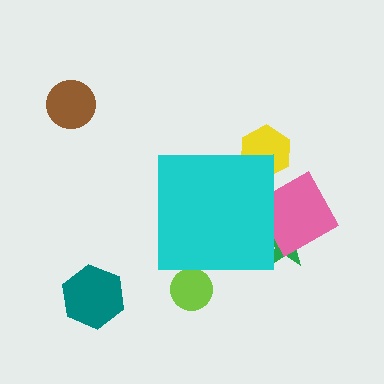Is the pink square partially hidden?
Yes, the pink square is partially hidden behind the cyan square.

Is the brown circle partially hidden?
No, the brown circle is fully visible.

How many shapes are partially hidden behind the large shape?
4 shapes are partially hidden.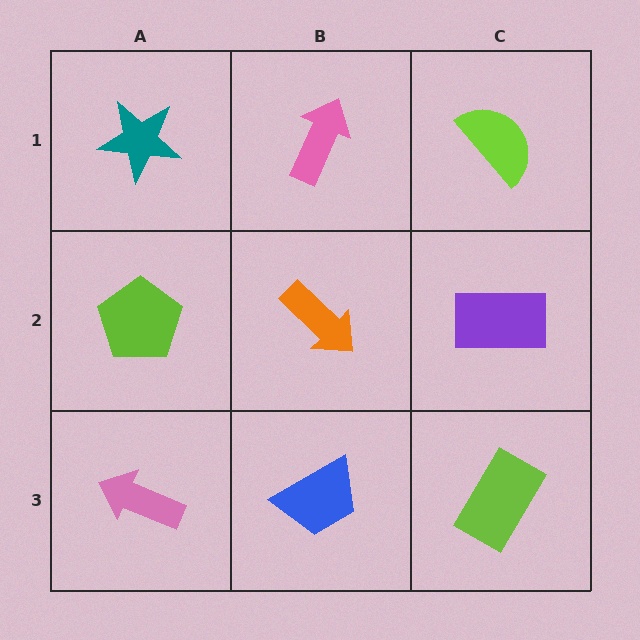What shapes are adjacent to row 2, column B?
A pink arrow (row 1, column B), a blue trapezoid (row 3, column B), a lime pentagon (row 2, column A), a purple rectangle (row 2, column C).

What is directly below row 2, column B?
A blue trapezoid.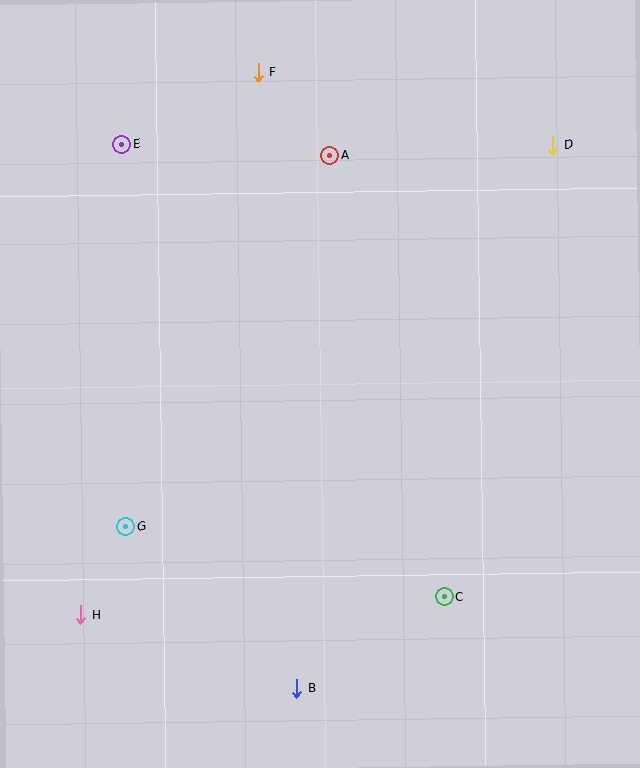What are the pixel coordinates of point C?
Point C is at (444, 597).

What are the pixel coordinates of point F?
Point F is at (258, 72).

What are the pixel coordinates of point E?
Point E is at (121, 144).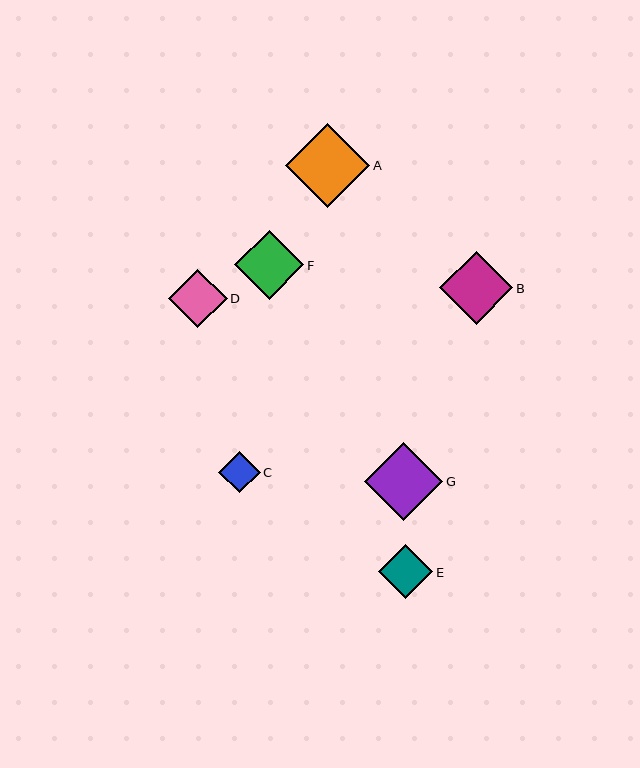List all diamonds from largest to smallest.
From largest to smallest: A, G, B, F, D, E, C.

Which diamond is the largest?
Diamond A is the largest with a size of approximately 85 pixels.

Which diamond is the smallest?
Diamond C is the smallest with a size of approximately 41 pixels.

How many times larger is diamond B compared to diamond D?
Diamond B is approximately 1.2 times the size of diamond D.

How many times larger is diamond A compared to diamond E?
Diamond A is approximately 1.6 times the size of diamond E.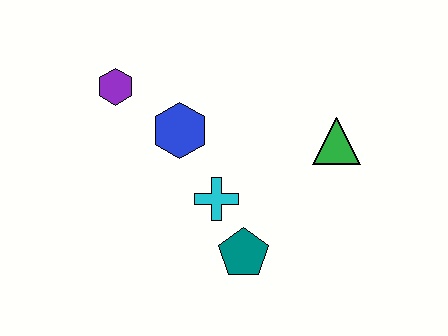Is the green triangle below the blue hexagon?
Yes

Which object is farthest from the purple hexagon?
The green triangle is farthest from the purple hexagon.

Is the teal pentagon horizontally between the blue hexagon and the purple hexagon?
No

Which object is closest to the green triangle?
The cyan cross is closest to the green triangle.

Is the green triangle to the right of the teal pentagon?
Yes